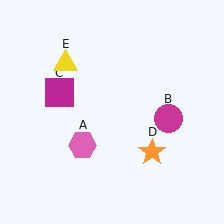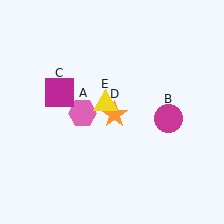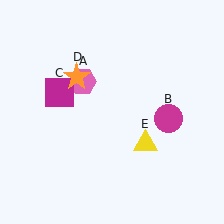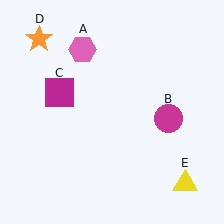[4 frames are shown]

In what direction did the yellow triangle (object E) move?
The yellow triangle (object E) moved down and to the right.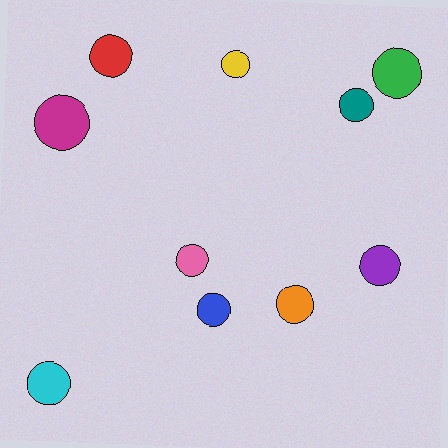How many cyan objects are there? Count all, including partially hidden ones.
There is 1 cyan object.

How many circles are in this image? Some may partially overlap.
There are 10 circles.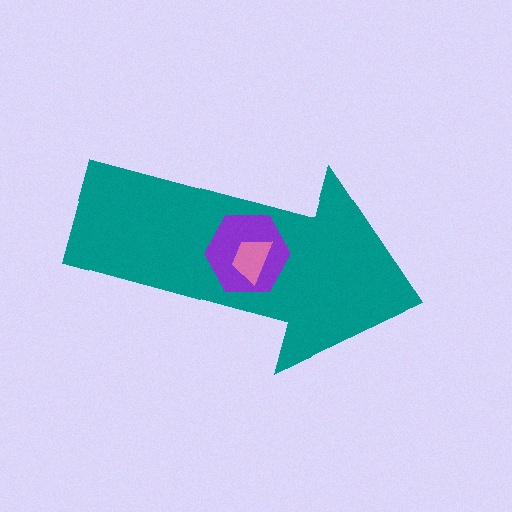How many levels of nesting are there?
3.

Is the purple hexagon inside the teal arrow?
Yes.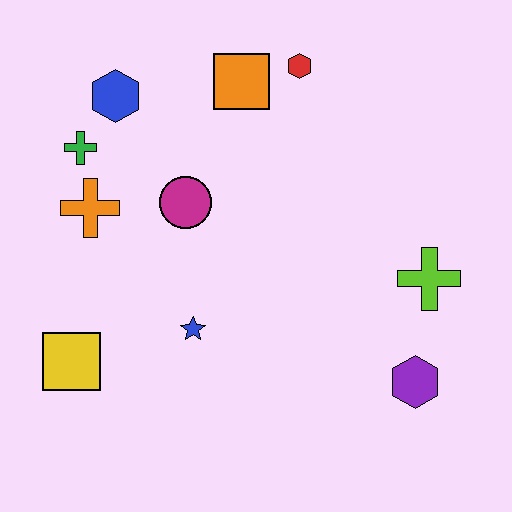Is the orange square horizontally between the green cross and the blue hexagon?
No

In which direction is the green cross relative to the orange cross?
The green cross is above the orange cross.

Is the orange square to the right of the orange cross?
Yes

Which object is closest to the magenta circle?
The orange cross is closest to the magenta circle.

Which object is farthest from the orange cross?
The purple hexagon is farthest from the orange cross.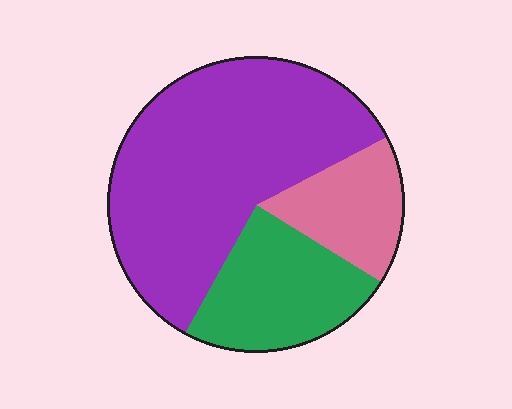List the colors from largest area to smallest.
From largest to smallest: purple, green, pink.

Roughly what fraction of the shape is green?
Green takes up about one quarter (1/4) of the shape.